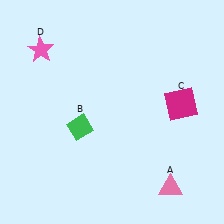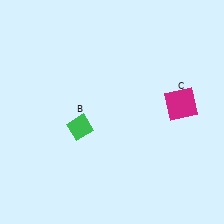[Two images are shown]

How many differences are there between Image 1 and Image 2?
There are 2 differences between the two images.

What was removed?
The pink star (D), the pink triangle (A) were removed in Image 2.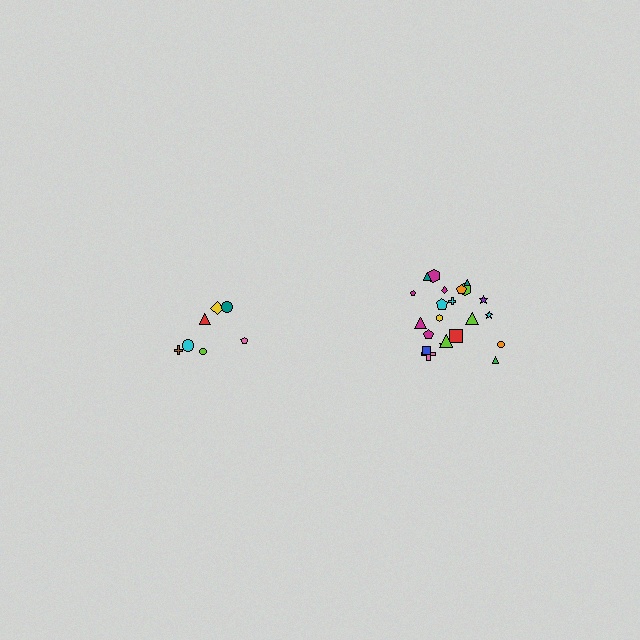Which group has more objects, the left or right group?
The right group.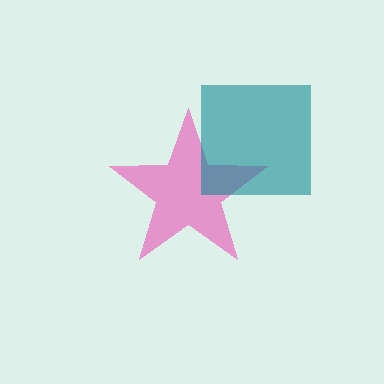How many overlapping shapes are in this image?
There are 2 overlapping shapes in the image.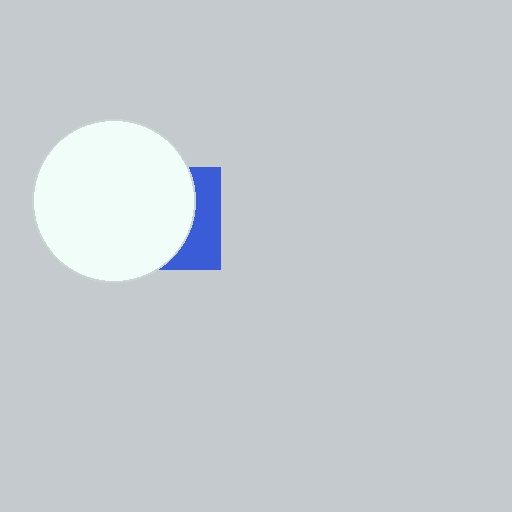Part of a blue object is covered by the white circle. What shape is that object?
It is a square.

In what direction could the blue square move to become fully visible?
The blue square could move right. That would shift it out from behind the white circle entirely.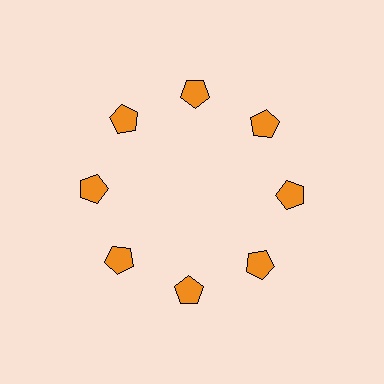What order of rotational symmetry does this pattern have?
This pattern has 8-fold rotational symmetry.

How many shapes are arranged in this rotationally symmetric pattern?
There are 8 shapes, arranged in 8 groups of 1.